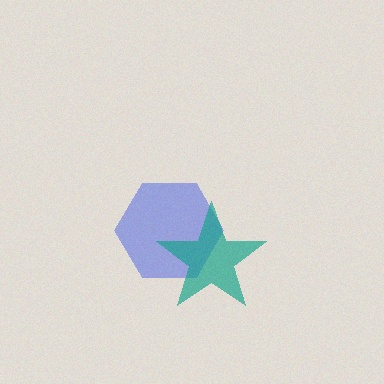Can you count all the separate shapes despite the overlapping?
Yes, there are 2 separate shapes.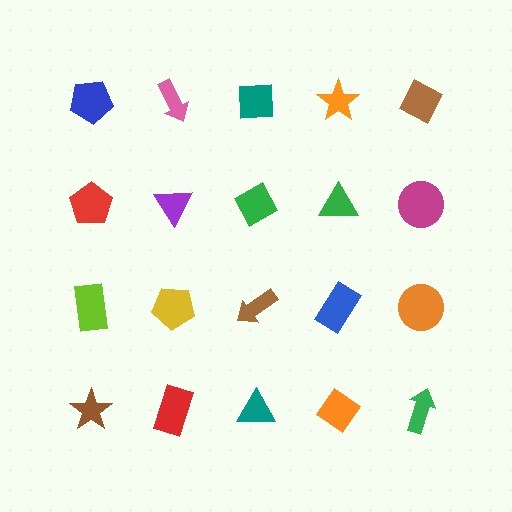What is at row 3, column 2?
A yellow pentagon.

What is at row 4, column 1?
A brown star.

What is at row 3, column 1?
A lime rectangle.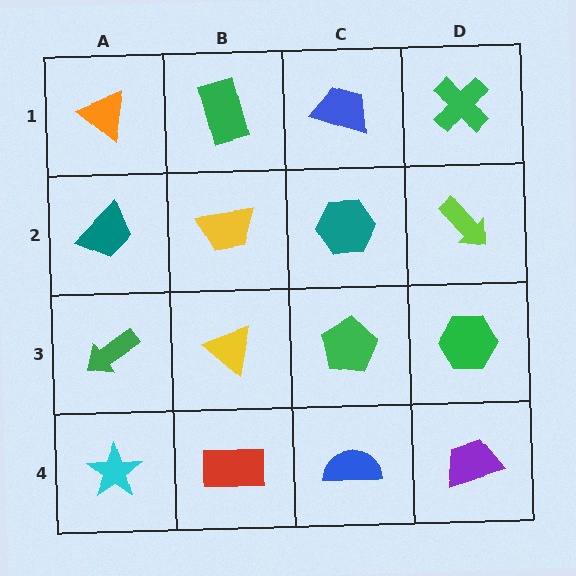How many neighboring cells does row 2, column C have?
4.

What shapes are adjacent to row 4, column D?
A green hexagon (row 3, column D), a blue semicircle (row 4, column C).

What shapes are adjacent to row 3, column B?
A yellow trapezoid (row 2, column B), a red rectangle (row 4, column B), a green arrow (row 3, column A), a green pentagon (row 3, column C).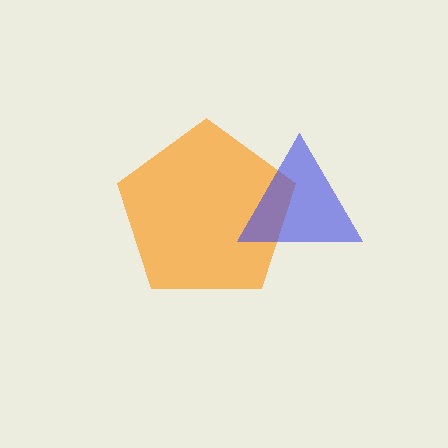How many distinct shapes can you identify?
There are 2 distinct shapes: an orange pentagon, a blue triangle.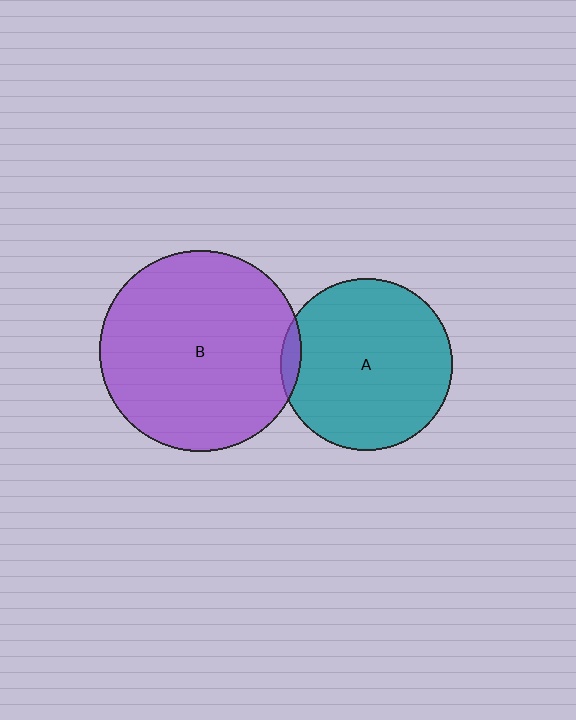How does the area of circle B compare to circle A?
Approximately 1.4 times.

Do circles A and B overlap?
Yes.